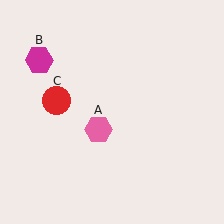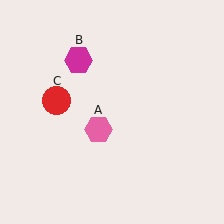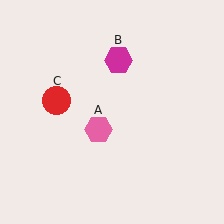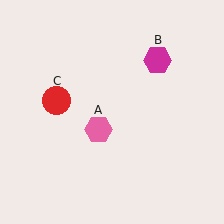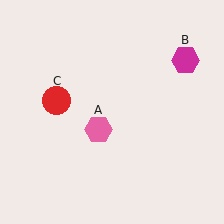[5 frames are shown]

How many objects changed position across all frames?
1 object changed position: magenta hexagon (object B).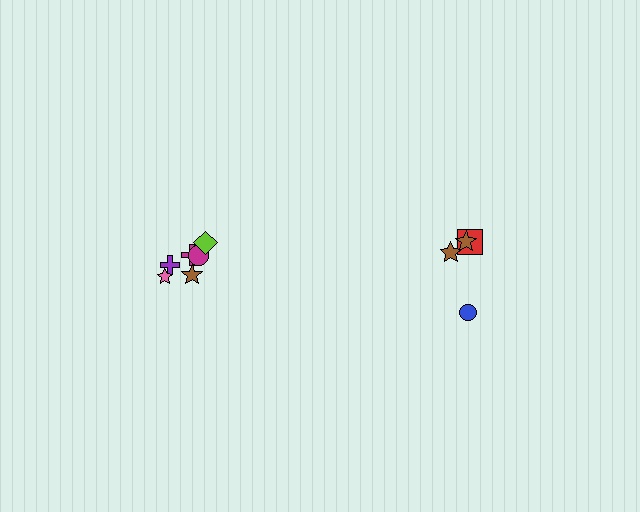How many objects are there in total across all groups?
There are 10 objects.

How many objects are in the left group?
There are 6 objects.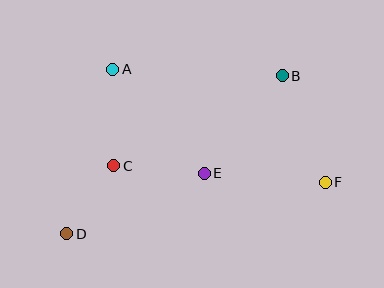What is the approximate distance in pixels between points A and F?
The distance between A and F is approximately 241 pixels.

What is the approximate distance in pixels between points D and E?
The distance between D and E is approximately 150 pixels.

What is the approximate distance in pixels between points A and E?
The distance between A and E is approximately 139 pixels.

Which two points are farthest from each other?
Points B and D are farthest from each other.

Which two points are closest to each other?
Points C and D are closest to each other.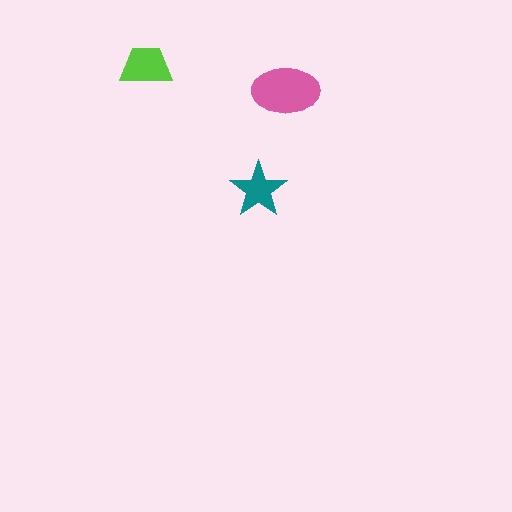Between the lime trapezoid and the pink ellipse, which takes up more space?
The pink ellipse.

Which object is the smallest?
The teal star.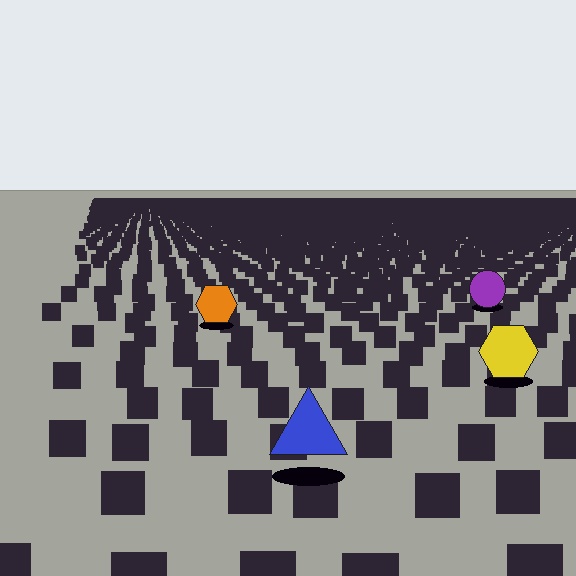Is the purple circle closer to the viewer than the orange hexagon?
No. The orange hexagon is closer — you can tell from the texture gradient: the ground texture is coarser near it.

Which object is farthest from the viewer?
The purple circle is farthest from the viewer. It appears smaller and the ground texture around it is denser.